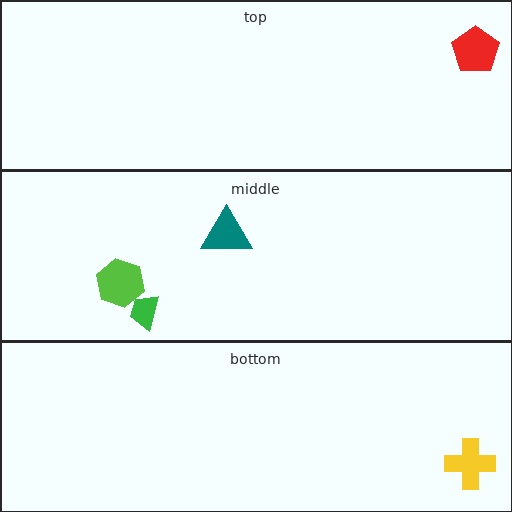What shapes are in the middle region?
The lime hexagon, the green trapezoid, the teal triangle.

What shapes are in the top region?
The red pentagon.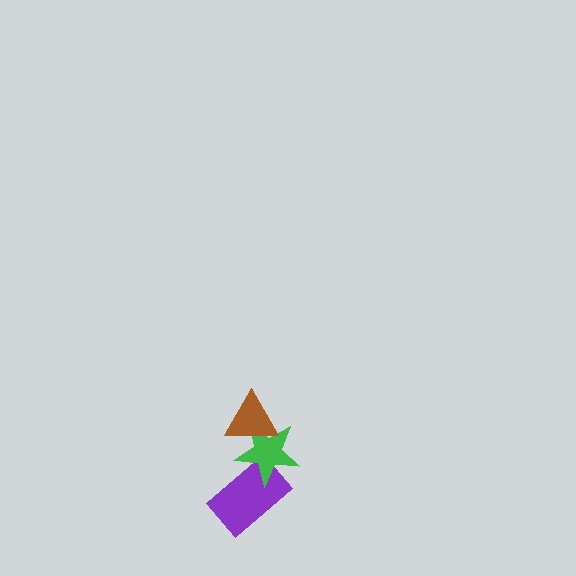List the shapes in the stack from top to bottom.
From top to bottom: the brown triangle, the green star, the purple rectangle.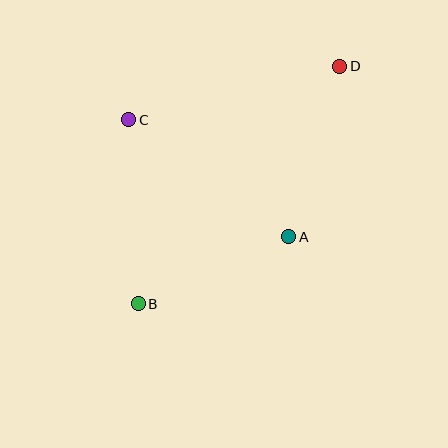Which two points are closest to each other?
Points A and B are closest to each other.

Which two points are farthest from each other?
Points B and D are farthest from each other.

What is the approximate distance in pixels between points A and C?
The distance between A and C is approximately 198 pixels.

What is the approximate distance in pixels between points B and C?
The distance between B and C is approximately 184 pixels.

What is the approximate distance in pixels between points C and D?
The distance between C and D is approximately 217 pixels.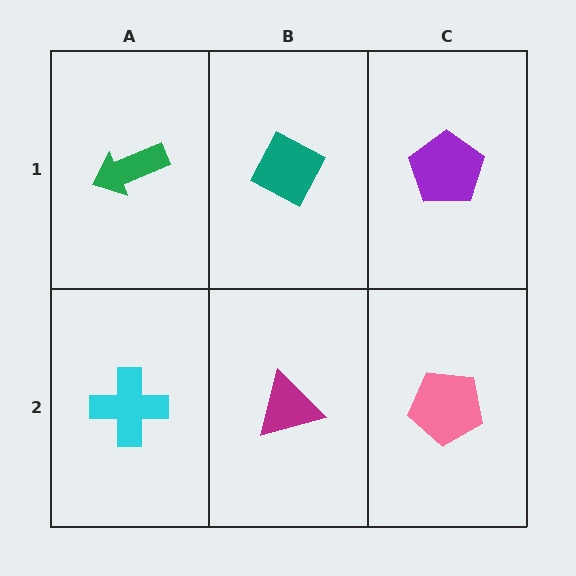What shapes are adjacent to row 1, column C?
A pink pentagon (row 2, column C), a teal diamond (row 1, column B).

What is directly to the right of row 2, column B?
A pink pentagon.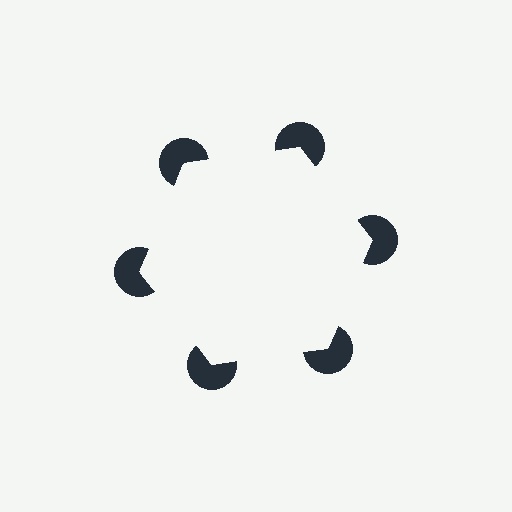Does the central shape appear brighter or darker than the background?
It typically appears slightly brighter than the background, even though no actual brightness change is drawn.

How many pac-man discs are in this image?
There are 6 — one at each vertex of the illusory hexagon.